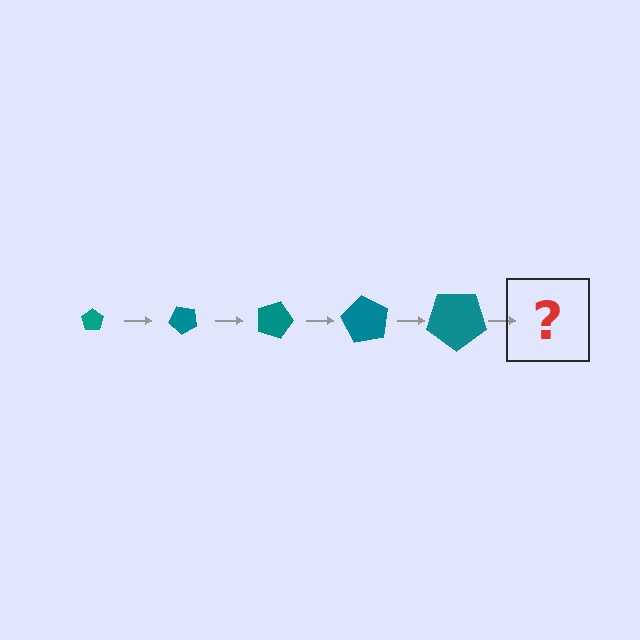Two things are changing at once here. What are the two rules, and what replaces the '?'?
The two rules are that the pentagon grows larger each step and it rotates 45 degrees each step. The '?' should be a pentagon, larger than the previous one and rotated 225 degrees from the start.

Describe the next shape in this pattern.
It should be a pentagon, larger than the previous one and rotated 225 degrees from the start.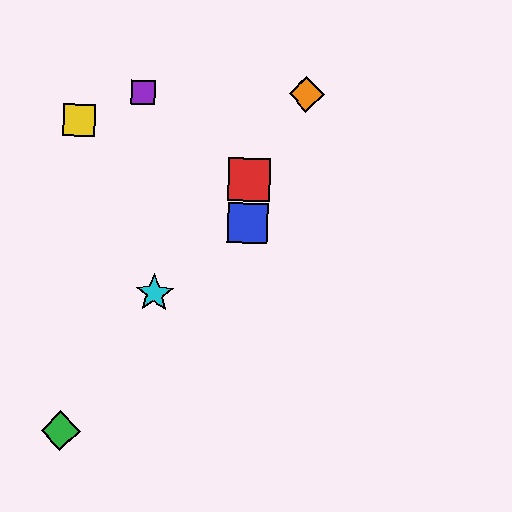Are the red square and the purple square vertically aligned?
No, the red square is at x≈249 and the purple square is at x≈143.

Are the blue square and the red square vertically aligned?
Yes, both are at x≈248.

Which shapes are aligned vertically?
The red square, the blue square are aligned vertically.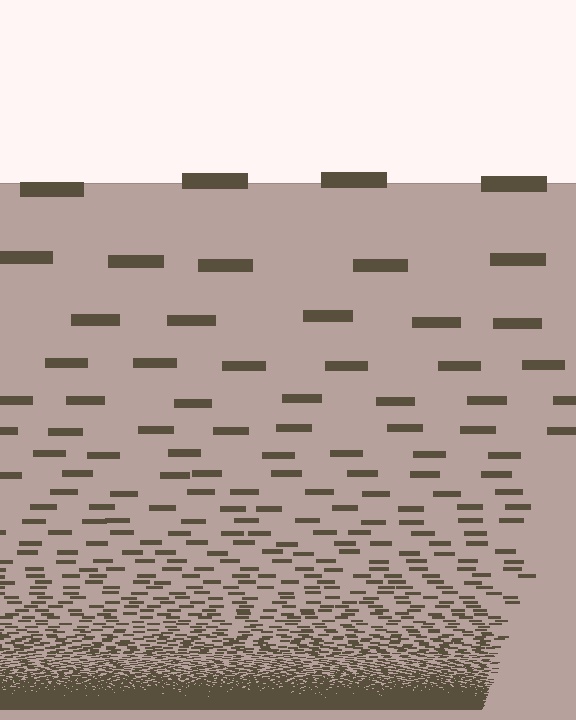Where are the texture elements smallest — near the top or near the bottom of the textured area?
Near the bottom.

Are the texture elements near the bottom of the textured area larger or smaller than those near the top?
Smaller. The gradient is inverted — elements near the bottom are smaller and denser.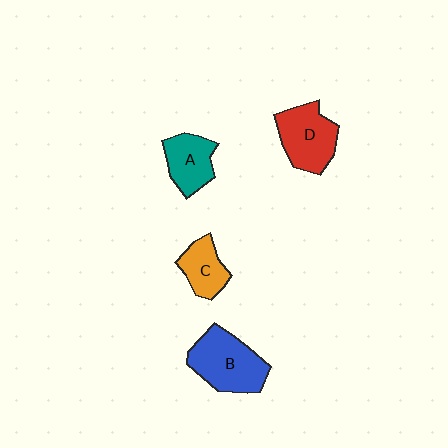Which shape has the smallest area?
Shape C (orange).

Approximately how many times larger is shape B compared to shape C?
Approximately 1.7 times.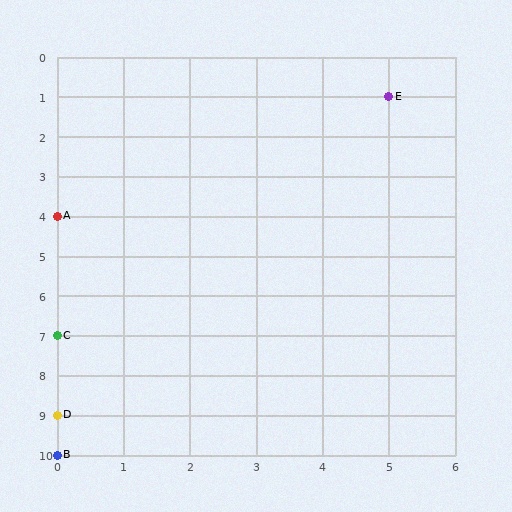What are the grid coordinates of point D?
Point D is at grid coordinates (0, 9).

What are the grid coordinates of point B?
Point B is at grid coordinates (0, 10).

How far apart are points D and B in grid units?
Points D and B are 1 row apart.